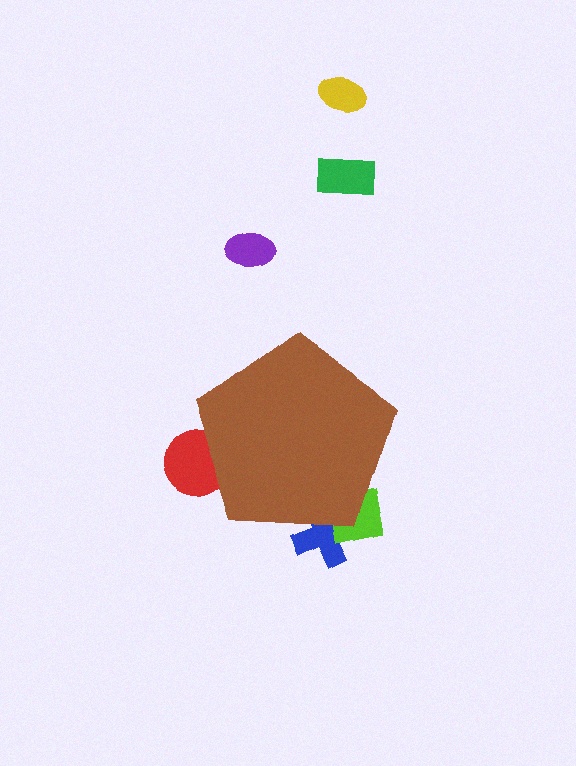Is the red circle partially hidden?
Yes, the red circle is partially hidden behind the brown pentagon.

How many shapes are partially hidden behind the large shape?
3 shapes are partially hidden.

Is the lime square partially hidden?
Yes, the lime square is partially hidden behind the brown pentagon.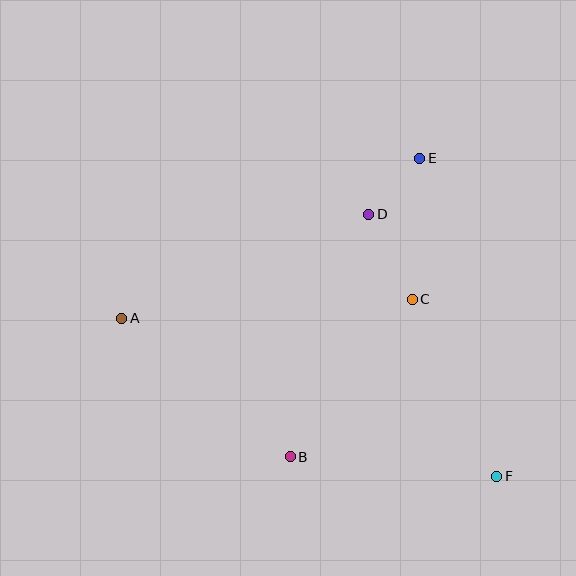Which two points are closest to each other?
Points D and E are closest to each other.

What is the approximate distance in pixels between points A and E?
The distance between A and E is approximately 338 pixels.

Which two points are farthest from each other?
Points A and F are farthest from each other.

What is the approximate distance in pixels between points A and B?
The distance between A and B is approximately 218 pixels.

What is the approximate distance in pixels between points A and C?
The distance between A and C is approximately 291 pixels.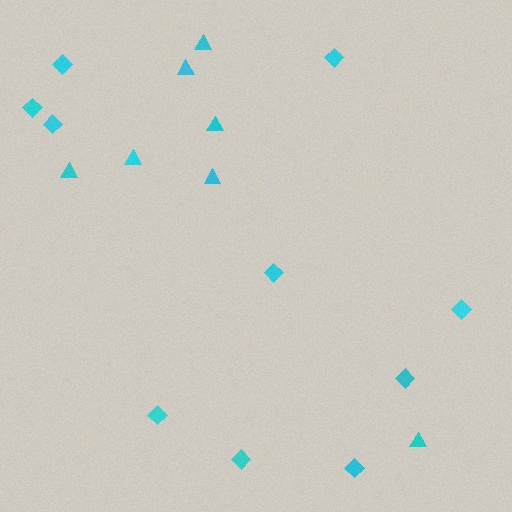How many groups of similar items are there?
There are 2 groups: one group of triangles (7) and one group of diamonds (10).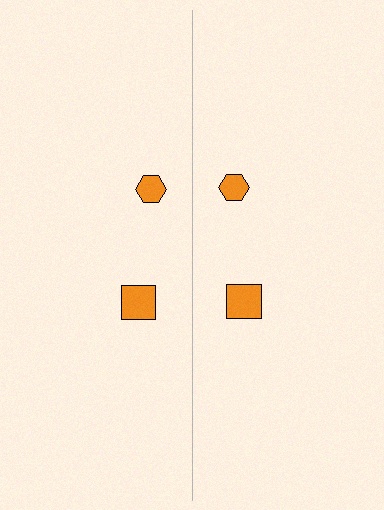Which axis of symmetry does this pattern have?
The pattern has a vertical axis of symmetry running through the center of the image.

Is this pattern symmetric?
Yes, this pattern has bilateral (reflection) symmetry.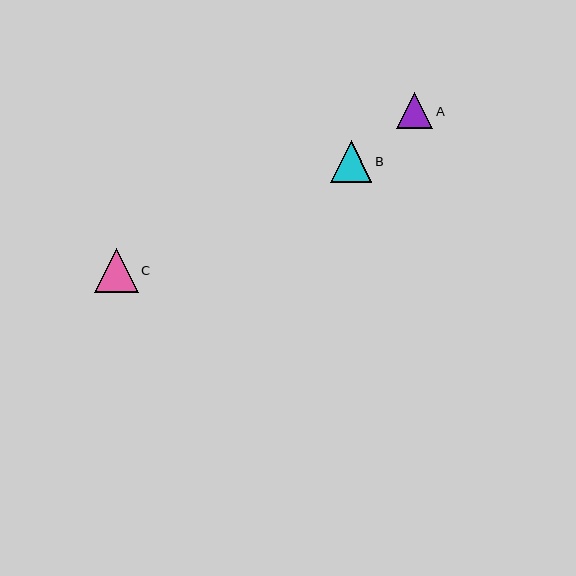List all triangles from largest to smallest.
From largest to smallest: C, B, A.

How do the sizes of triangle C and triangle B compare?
Triangle C and triangle B are approximately the same size.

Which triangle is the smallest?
Triangle A is the smallest with a size of approximately 36 pixels.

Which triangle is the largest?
Triangle C is the largest with a size of approximately 44 pixels.